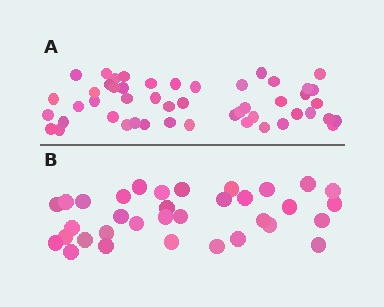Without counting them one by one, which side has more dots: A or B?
Region A (the top region) has more dots.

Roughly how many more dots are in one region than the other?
Region A has approximately 15 more dots than region B.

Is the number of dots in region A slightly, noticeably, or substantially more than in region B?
Region A has noticeably more, but not dramatically so. The ratio is roughly 1.4 to 1.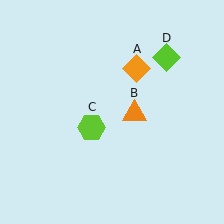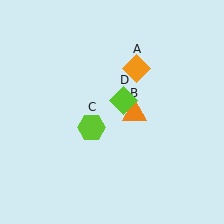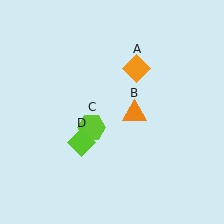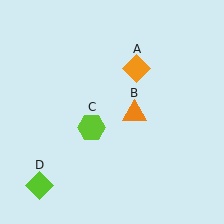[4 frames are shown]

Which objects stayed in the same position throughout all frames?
Orange diamond (object A) and orange triangle (object B) and lime hexagon (object C) remained stationary.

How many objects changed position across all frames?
1 object changed position: lime diamond (object D).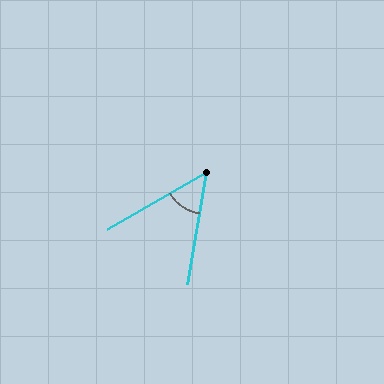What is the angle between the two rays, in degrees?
Approximately 50 degrees.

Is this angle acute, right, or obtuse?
It is acute.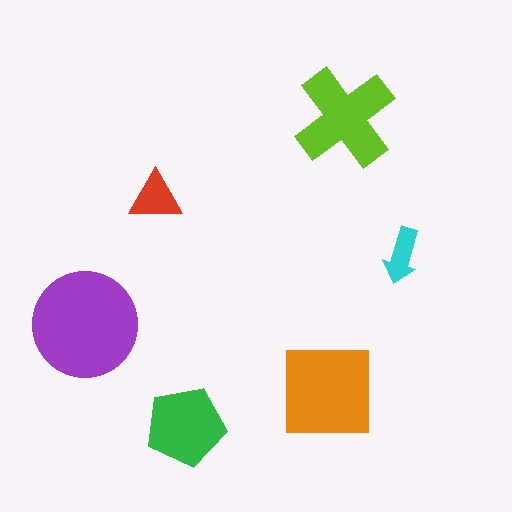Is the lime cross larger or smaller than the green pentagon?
Larger.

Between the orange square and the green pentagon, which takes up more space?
The orange square.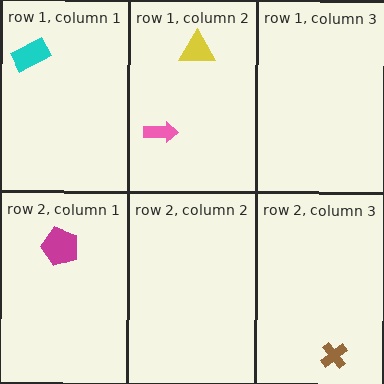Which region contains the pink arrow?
The row 1, column 2 region.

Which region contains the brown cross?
The row 2, column 3 region.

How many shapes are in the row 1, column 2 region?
2.